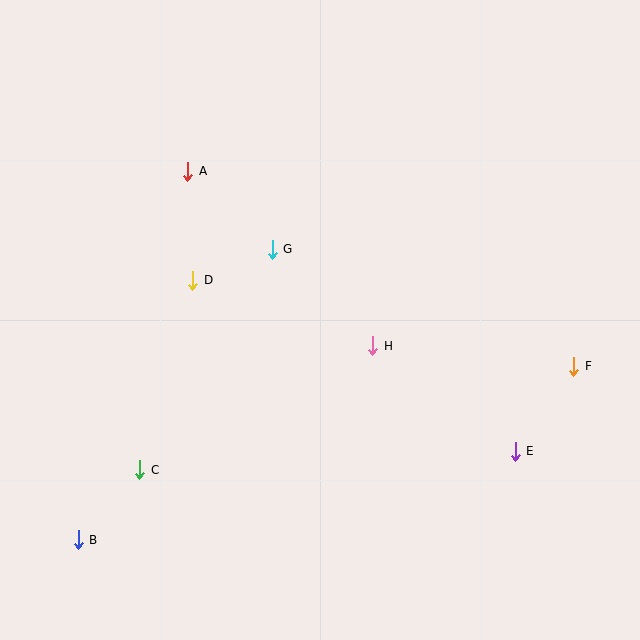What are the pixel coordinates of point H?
Point H is at (373, 346).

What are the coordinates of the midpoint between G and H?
The midpoint between G and H is at (323, 298).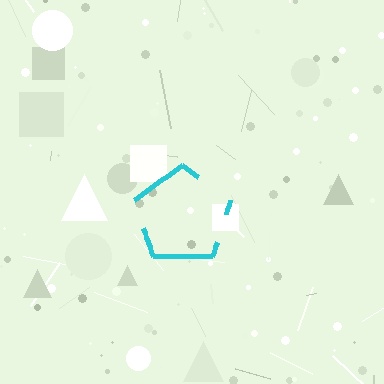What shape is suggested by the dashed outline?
The dashed outline suggests a pentagon.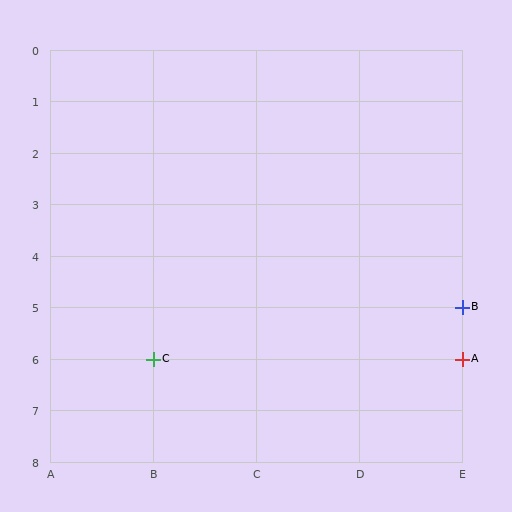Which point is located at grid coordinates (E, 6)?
Point A is at (E, 6).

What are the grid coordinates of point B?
Point B is at grid coordinates (E, 5).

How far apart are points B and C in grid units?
Points B and C are 3 columns and 1 row apart (about 3.2 grid units diagonally).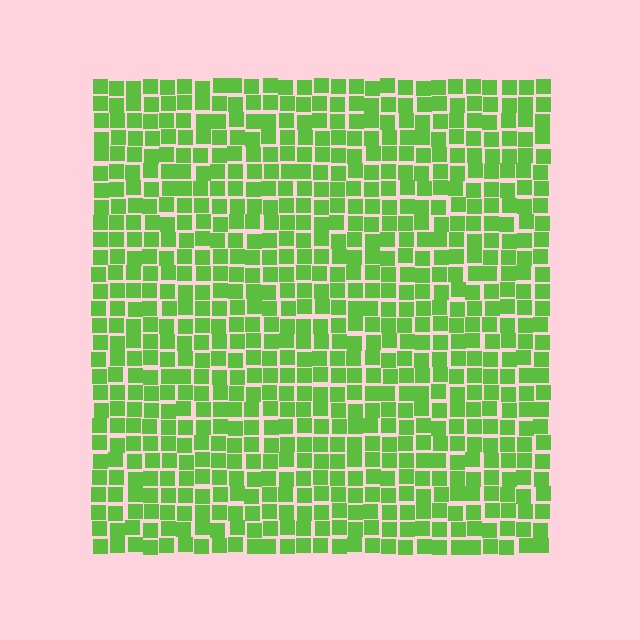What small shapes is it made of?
It is made of small squares.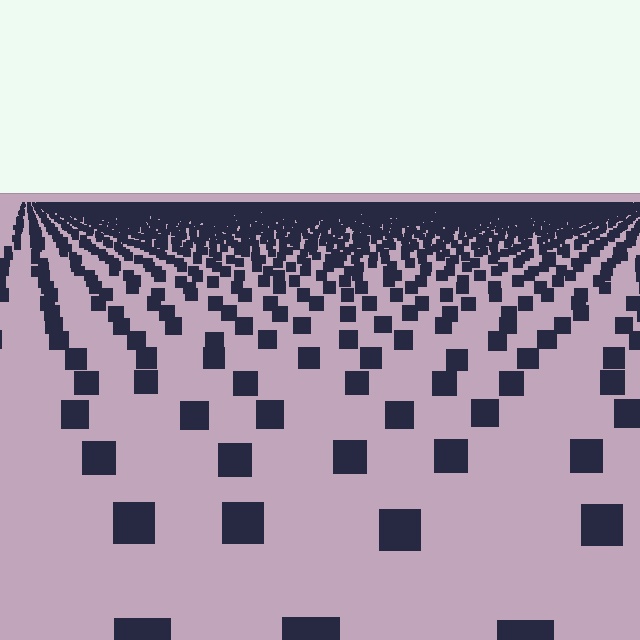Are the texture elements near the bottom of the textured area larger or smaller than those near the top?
Larger. Near the bottom, elements are closer to the viewer and appear at a bigger on-screen size.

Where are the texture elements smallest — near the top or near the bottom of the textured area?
Near the top.